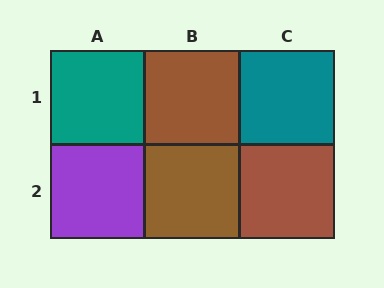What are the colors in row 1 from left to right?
Teal, brown, teal.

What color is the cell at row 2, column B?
Brown.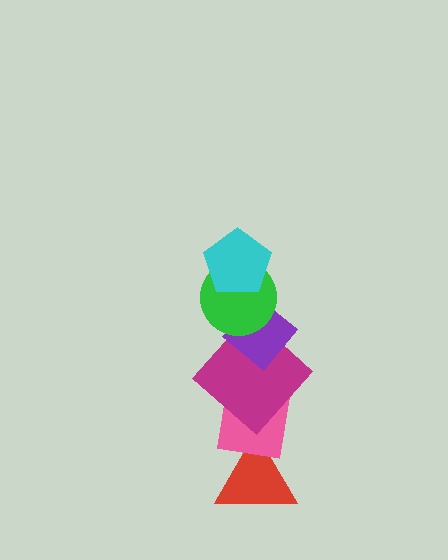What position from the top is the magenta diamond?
The magenta diamond is 4th from the top.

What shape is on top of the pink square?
The magenta diamond is on top of the pink square.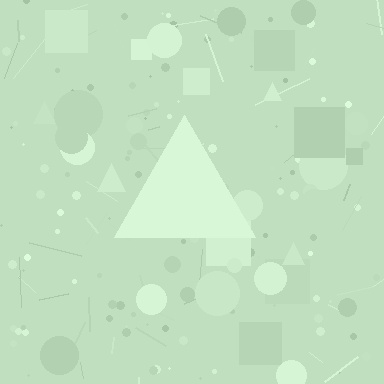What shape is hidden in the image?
A triangle is hidden in the image.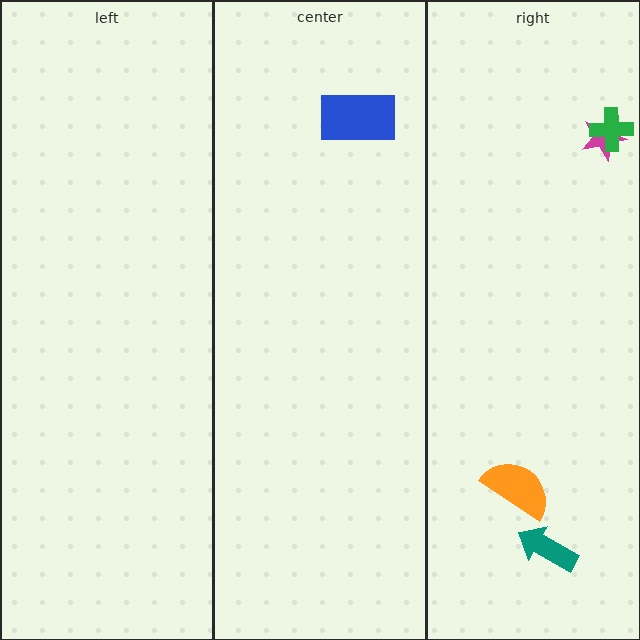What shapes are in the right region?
The orange semicircle, the magenta star, the teal arrow, the green cross.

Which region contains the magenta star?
The right region.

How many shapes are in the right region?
4.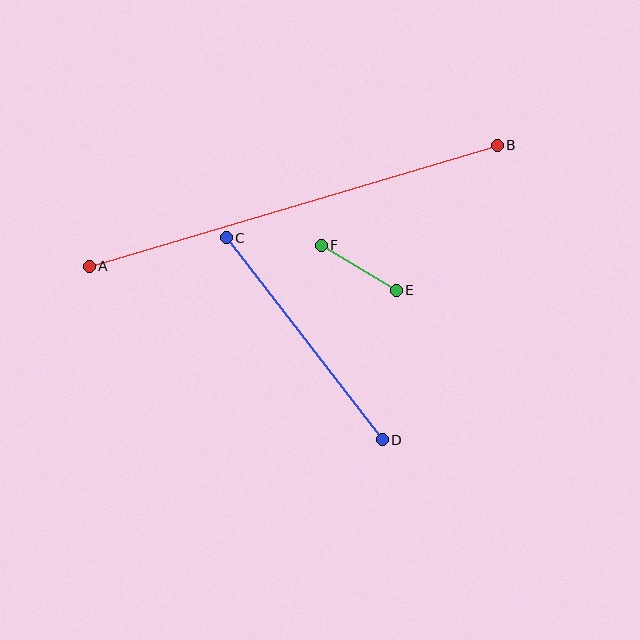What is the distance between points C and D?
The distance is approximately 255 pixels.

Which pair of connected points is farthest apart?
Points A and B are farthest apart.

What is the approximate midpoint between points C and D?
The midpoint is at approximately (304, 339) pixels.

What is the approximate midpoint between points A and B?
The midpoint is at approximately (293, 206) pixels.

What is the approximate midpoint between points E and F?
The midpoint is at approximately (359, 268) pixels.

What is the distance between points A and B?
The distance is approximately 426 pixels.